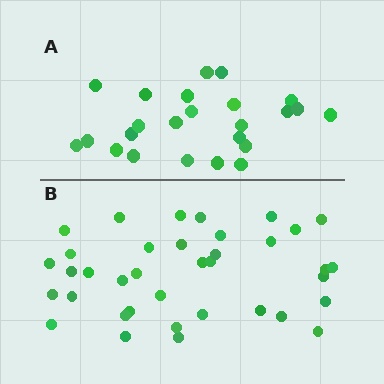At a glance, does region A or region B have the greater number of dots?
Region B (the bottom region) has more dots.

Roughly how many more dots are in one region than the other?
Region B has approximately 15 more dots than region A.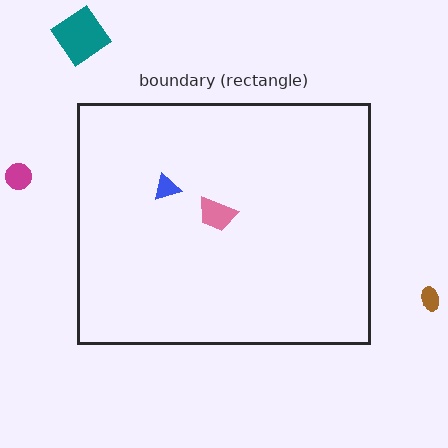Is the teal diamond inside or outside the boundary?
Outside.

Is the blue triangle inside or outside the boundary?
Inside.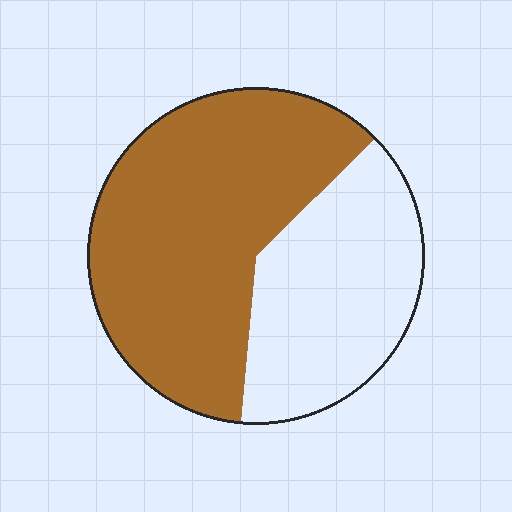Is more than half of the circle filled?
Yes.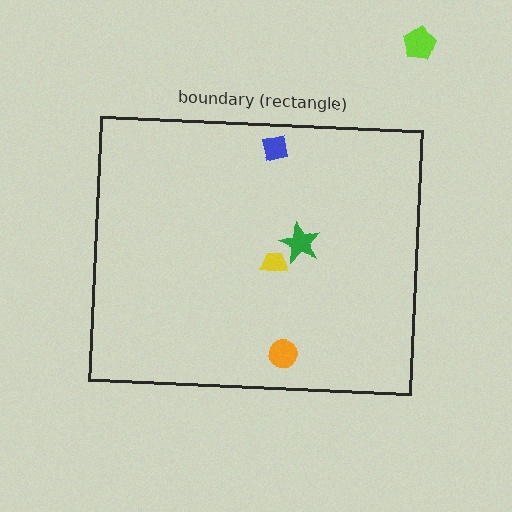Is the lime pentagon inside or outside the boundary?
Outside.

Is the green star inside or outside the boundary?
Inside.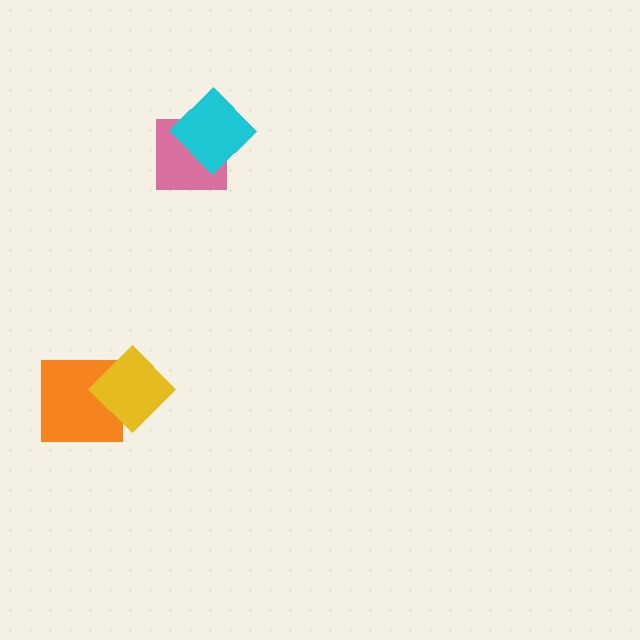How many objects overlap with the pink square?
1 object overlaps with the pink square.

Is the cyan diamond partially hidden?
No, no other shape covers it.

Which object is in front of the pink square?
The cyan diamond is in front of the pink square.